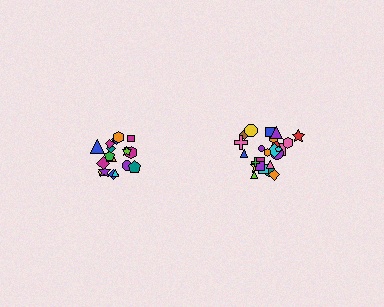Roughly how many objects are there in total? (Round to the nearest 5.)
Roughly 45 objects in total.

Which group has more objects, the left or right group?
The right group.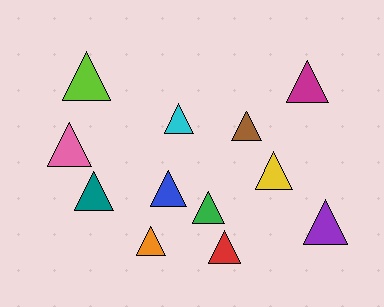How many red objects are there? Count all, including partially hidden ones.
There is 1 red object.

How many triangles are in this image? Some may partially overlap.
There are 12 triangles.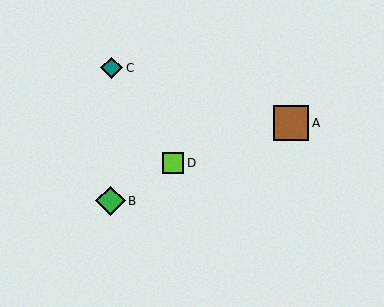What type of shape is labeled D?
Shape D is a lime square.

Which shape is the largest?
The brown square (labeled A) is the largest.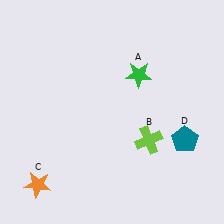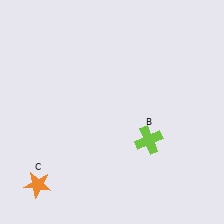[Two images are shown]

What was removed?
The green star (A), the teal pentagon (D) were removed in Image 2.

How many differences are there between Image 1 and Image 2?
There are 2 differences between the two images.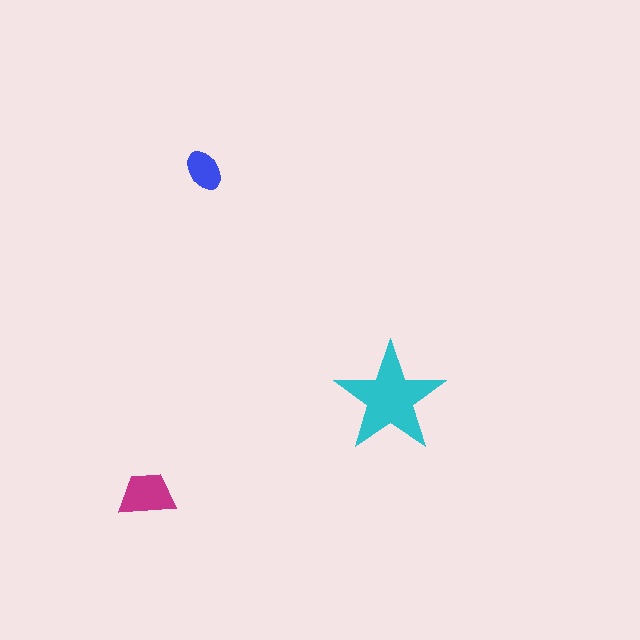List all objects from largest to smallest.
The cyan star, the magenta trapezoid, the blue ellipse.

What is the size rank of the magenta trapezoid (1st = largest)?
2nd.